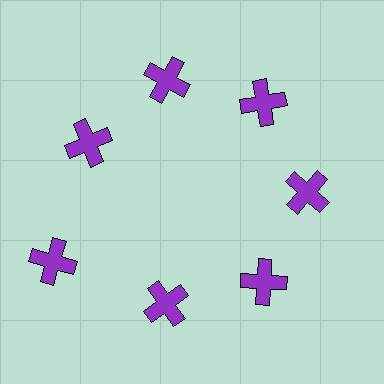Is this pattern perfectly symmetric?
No. The 7 purple crosses are arranged in a ring, but one element near the 8 o'clock position is pushed outward from the center, breaking the 7-fold rotational symmetry.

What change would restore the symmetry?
The symmetry would be restored by moving it inward, back onto the ring so that all 7 crosses sit at equal angles and equal distance from the center.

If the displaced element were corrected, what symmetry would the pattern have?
It would have 7-fold rotational symmetry — the pattern would map onto itself every 51 degrees.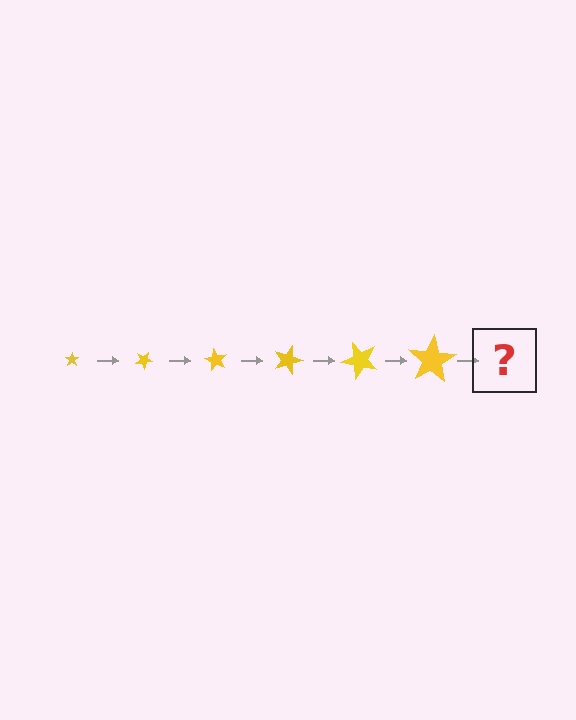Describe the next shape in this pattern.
It should be a star, larger than the previous one and rotated 180 degrees from the start.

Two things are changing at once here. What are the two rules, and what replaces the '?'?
The two rules are that the star grows larger each step and it rotates 30 degrees each step. The '?' should be a star, larger than the previous one and rotated 180 degrees from the start.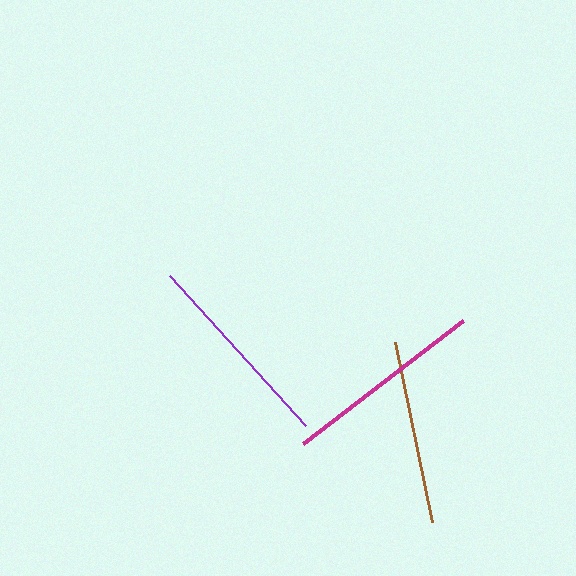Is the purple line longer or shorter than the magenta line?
The magenta line is longer than the purple line.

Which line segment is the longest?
The magenta line is the longest at approximately 203 pixels.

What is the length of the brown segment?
The brown segment is approximately 184 pixels long.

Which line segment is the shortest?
The brown line is the shortest at approximately 184 pixels.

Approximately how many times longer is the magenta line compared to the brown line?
The magenta line is approximately 1.1 times the length of the brown line.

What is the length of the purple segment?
The purple segment is approximately 203 pixels long.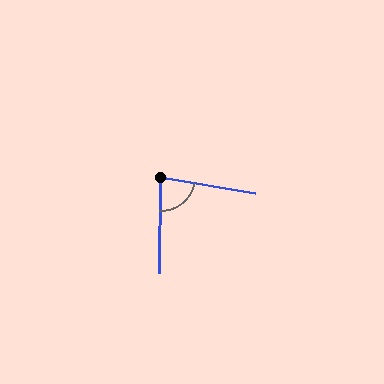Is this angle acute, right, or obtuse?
It is acute.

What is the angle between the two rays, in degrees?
Approximately 81 degrees.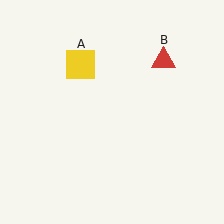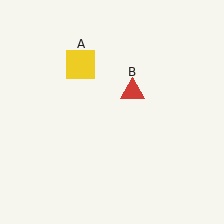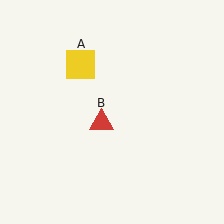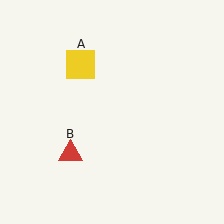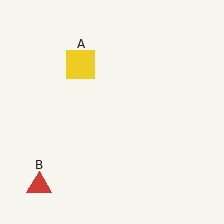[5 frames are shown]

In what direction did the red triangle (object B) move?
The red triangle (object B) moved down and to the left.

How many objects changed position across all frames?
1 object changed position: red triangle (object B).